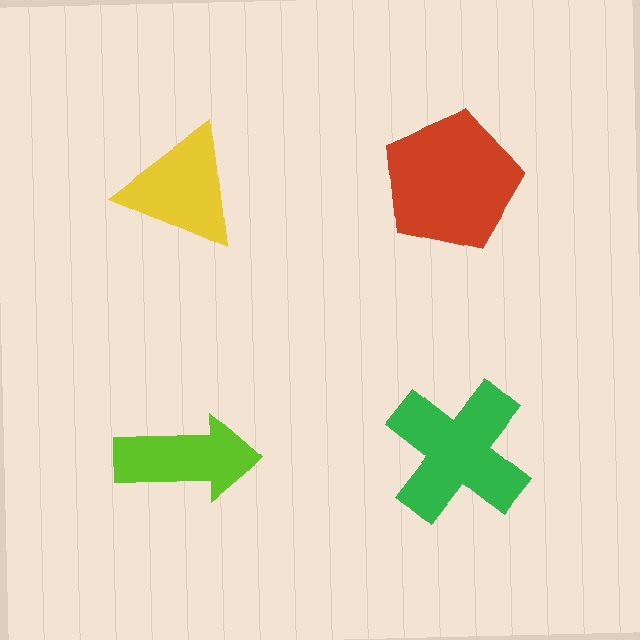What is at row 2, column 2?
A green cross.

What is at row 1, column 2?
A red pentagon.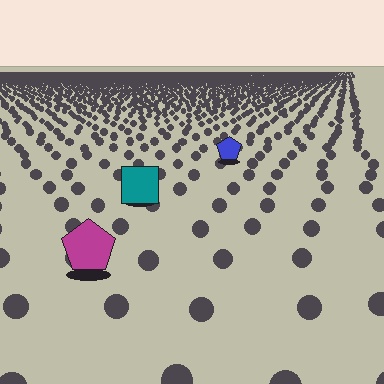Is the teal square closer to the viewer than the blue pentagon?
Yes. The teal square is closer — you can tell from the texture gradient: the ground texture is coarser near it.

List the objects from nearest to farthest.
From nearest to farthest: the magenta pentagon, the teal square, the blue pentagon.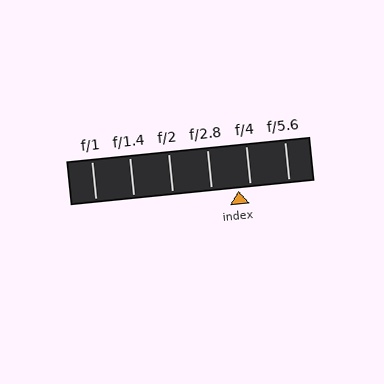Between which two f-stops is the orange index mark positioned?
The index mark is between f/2.8 and f/4.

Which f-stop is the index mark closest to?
The index mark is closest to f/4.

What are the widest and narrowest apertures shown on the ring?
The widest aperture shown is f/1 and the narrowest is f/5.6.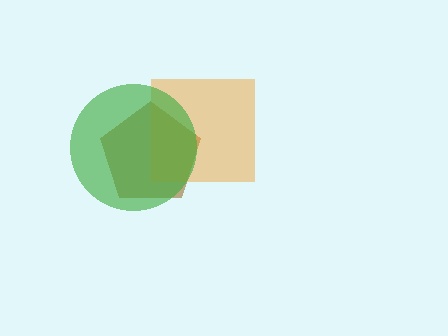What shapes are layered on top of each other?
The layered shapes are: a brown pentagon, an orange square, a green circle.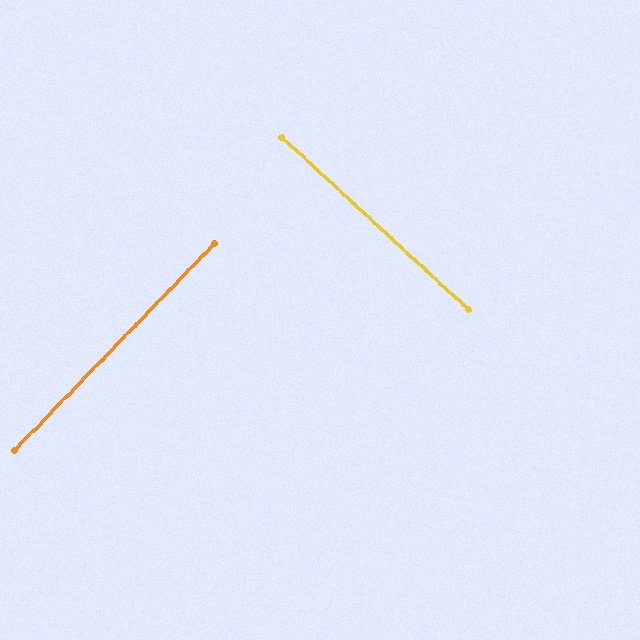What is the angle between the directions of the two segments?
Approximately 89 degrees.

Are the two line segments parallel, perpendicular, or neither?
Perpendicular — they meet at approximately 89°.